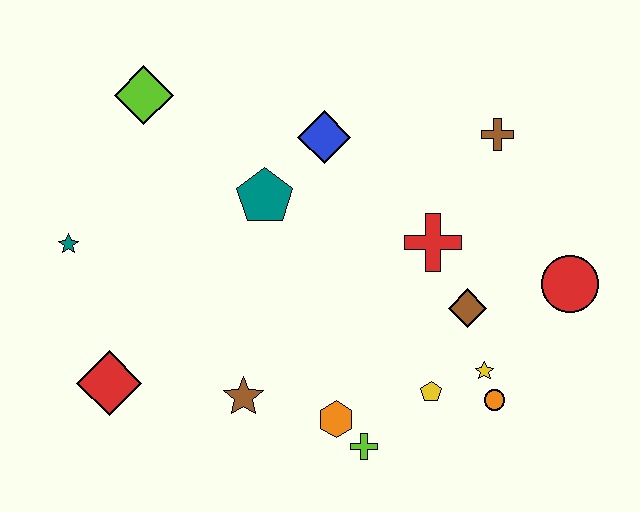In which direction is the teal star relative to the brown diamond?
The teal star is to the left of the brown diamond.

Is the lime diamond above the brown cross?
Yes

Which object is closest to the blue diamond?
The teal pentagon is closest to the blue diamond.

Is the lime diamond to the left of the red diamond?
No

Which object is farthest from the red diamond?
The red circle is farthest from the red diamond.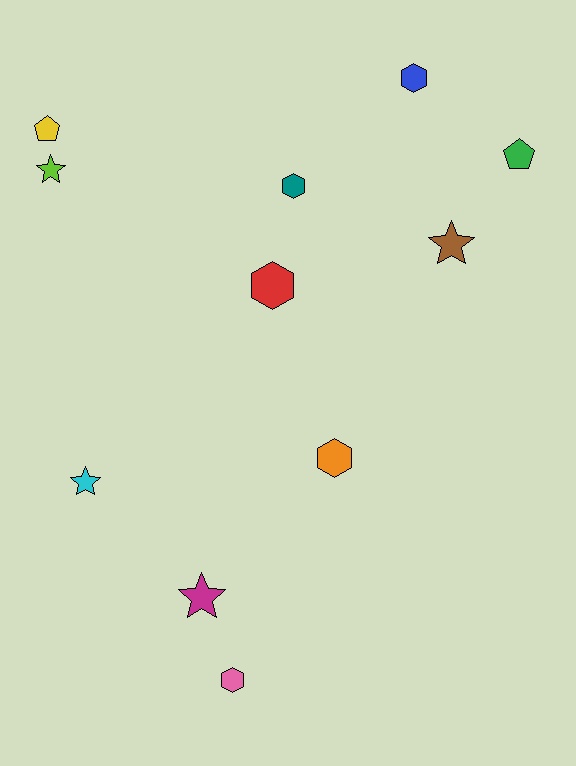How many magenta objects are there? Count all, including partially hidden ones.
There is 1 magenta object.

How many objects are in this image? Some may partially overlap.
There are 11 objects.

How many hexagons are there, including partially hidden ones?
There are 5 hexagons.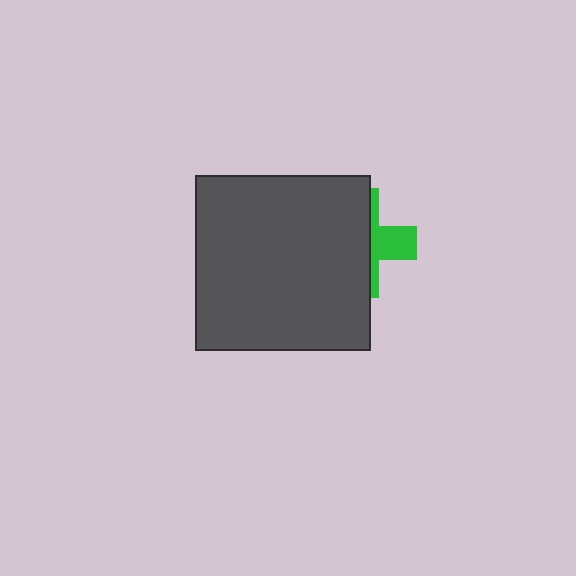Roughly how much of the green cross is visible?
A small part of it is visible (roughly 34%).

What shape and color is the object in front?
The object in front is a dark gray square.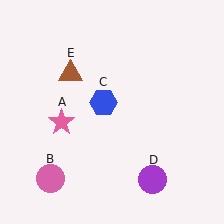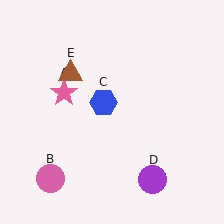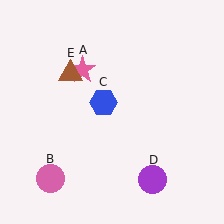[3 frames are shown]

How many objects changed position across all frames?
1 object changed position: pink star (object A).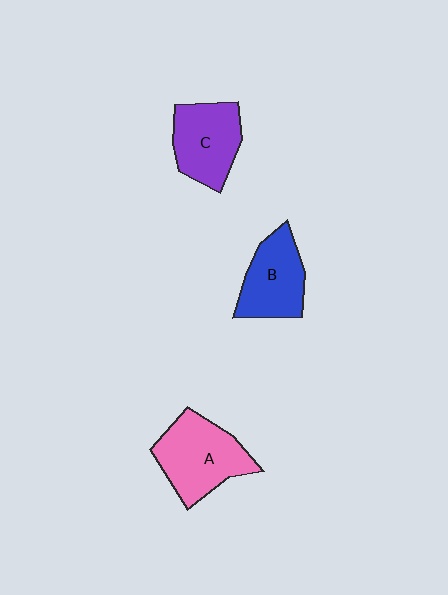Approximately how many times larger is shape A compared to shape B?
Approximately 1.3 times.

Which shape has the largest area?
Shape A (pink).